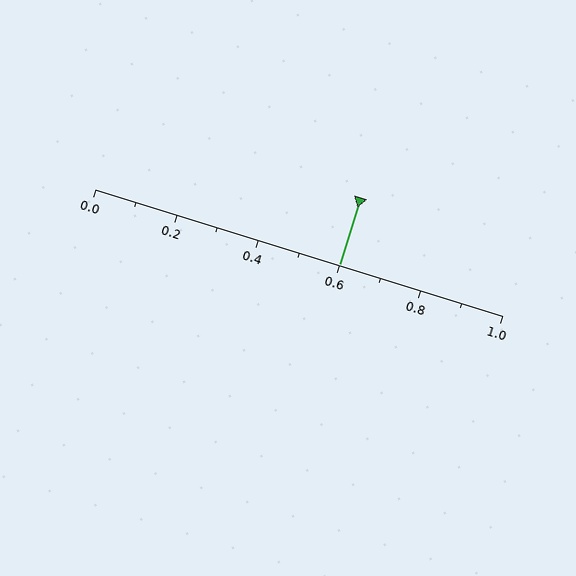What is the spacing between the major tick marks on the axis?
The major ticks are spaced 0.2 apart.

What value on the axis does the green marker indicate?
The marker indicates approximately 0.6.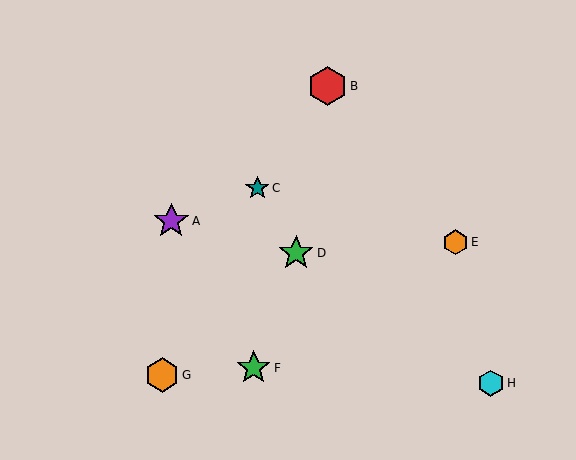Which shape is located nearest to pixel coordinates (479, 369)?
The cyan hexagon (labeled H) at (491, 383) is nearest to that location.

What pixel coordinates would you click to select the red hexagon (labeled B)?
Click at (327, 86) to select the red hexagon B.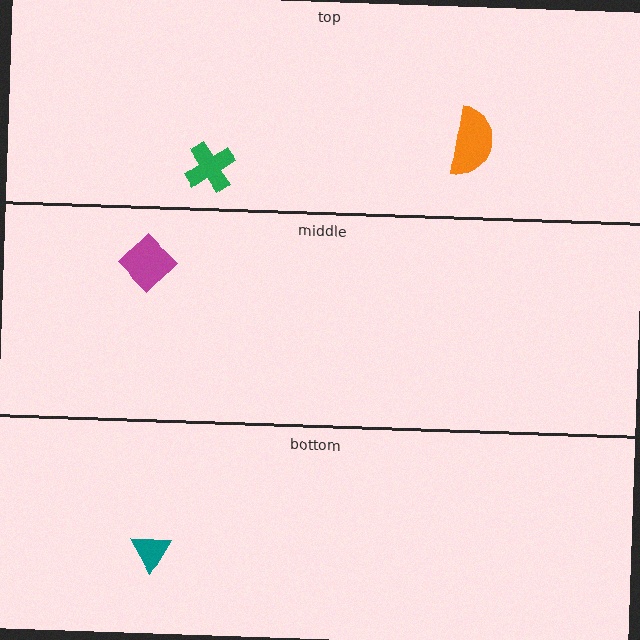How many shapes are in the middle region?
1.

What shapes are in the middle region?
The magenta diamond.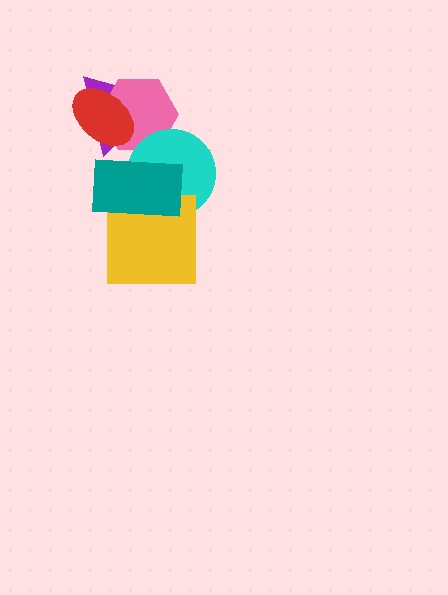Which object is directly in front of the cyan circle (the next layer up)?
The yellow square is directly in front of the cyan circle.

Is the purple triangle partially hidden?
Yes, it is partially covered by another shape.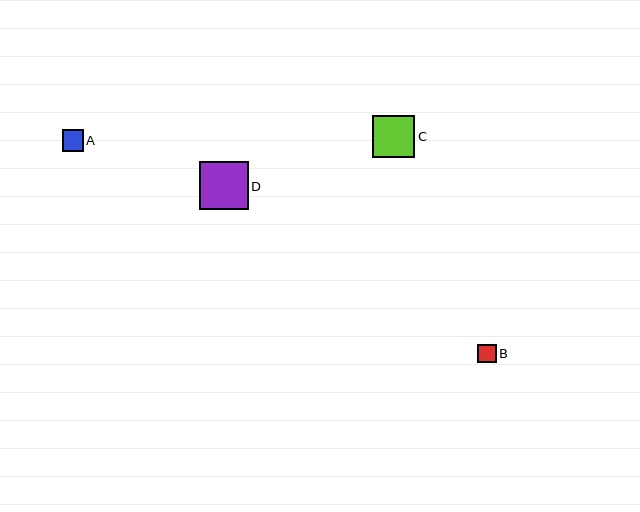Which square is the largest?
Square D is the largest with a size of approximately 48 pixels.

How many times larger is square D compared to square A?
Square D is approximately 2.3 times the size of square A.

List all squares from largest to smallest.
From largest to smallest: D, C, A, B.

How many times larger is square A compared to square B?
Square A is approximately 1.1 times the size of square B.